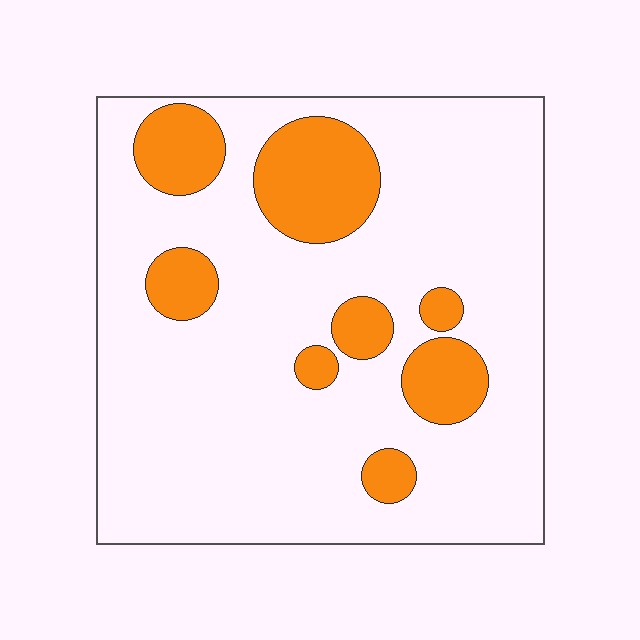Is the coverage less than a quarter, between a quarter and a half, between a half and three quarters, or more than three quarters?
Less than a quarter.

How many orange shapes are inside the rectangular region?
8.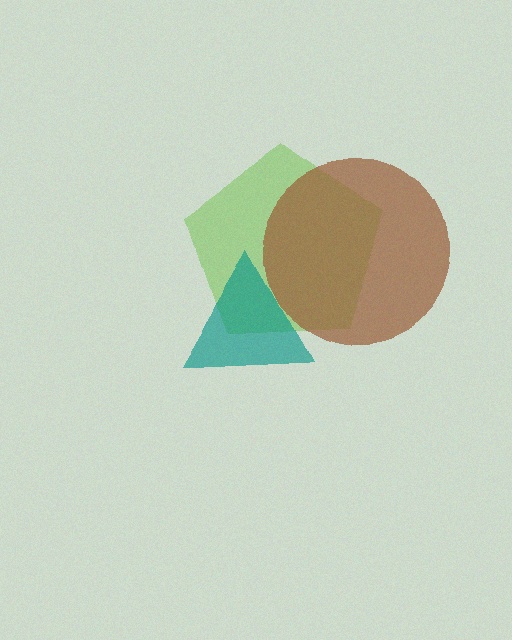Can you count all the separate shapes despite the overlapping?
Yes, there are 3 separate shapes.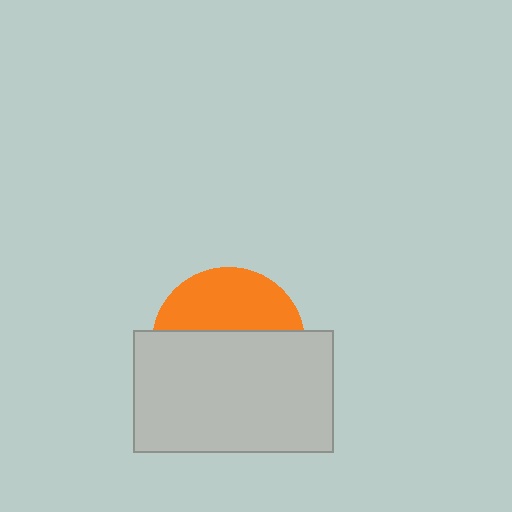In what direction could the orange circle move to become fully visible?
The orange circle could move up. That would shift it out from behind the light gray rectangle entirely.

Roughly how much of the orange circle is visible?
A small part of it is visible (roughly 39%).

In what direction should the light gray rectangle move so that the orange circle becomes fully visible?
The light gray rectangle should move down. That is the shortest direction to clear the overlap and leave the orange circle fully visible.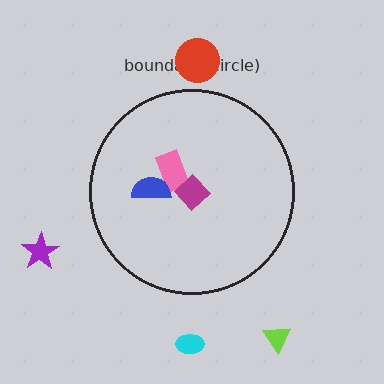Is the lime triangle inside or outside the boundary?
Outside.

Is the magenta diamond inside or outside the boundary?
Inside.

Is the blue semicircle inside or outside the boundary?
Inside.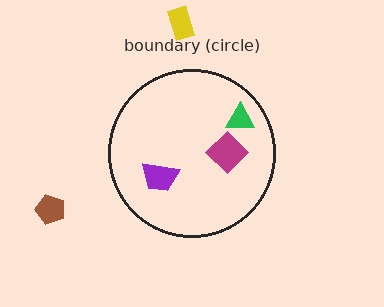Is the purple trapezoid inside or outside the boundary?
Inside.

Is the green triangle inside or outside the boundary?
Inside.